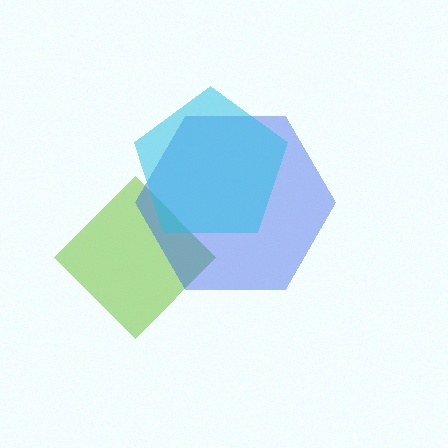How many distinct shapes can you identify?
There are 3 distinct shapes: a lime diamond, a blue hexagon, a cyan pentagon.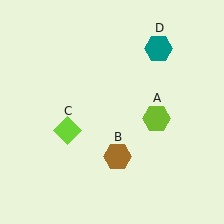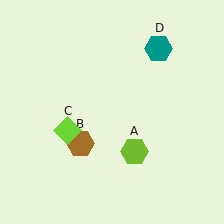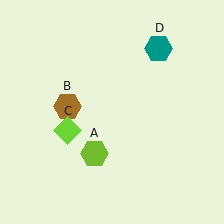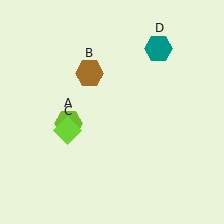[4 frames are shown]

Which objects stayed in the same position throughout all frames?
Lime diamond (object C) and teal hexagon (object D) remained stationary.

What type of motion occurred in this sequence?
The lime hexagon (object A), brown hexagon (object B) rotated clockwise around the center of the scene.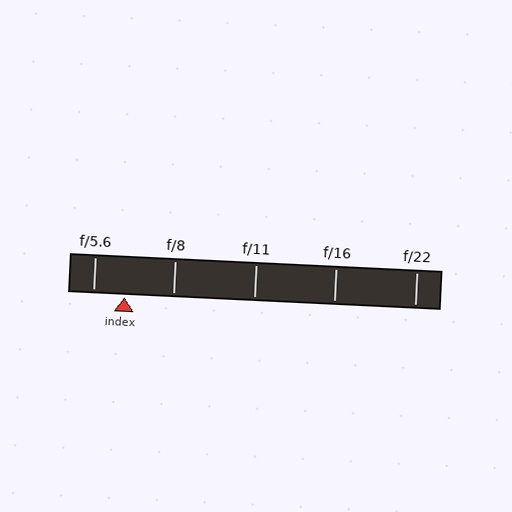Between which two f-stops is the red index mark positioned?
The index mark is between f/5.6 and f/8.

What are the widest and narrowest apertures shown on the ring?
The widest aperture shown is f/5.6 and the narrowest is f/22.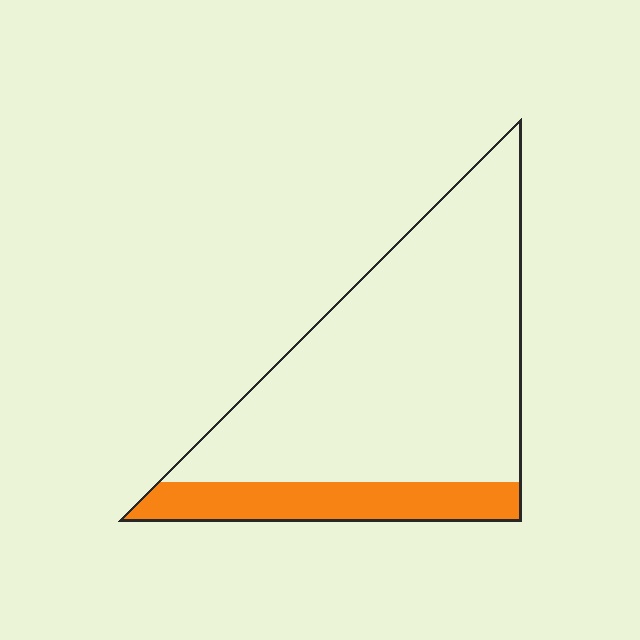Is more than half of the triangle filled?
No.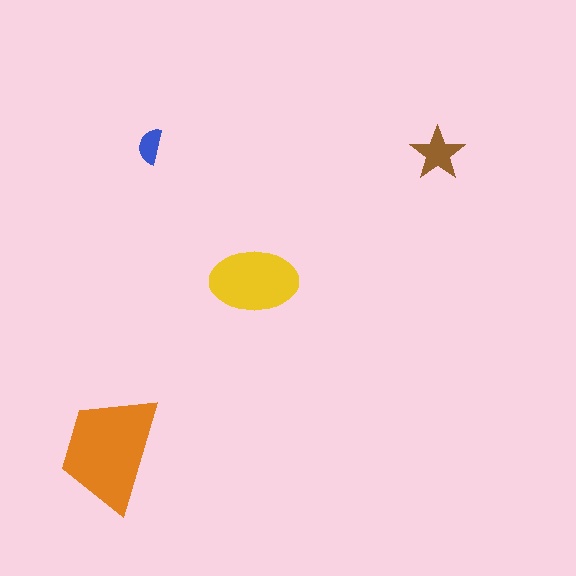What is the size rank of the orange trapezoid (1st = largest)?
1st.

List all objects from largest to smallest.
The orange trapezoid, the yellow ellipse, the brown star, the blue semicircle.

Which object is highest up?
The blue semicircle is topmost.